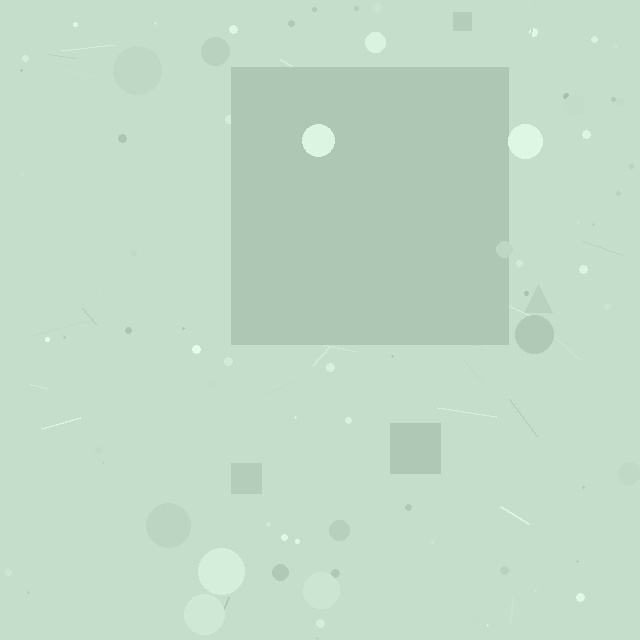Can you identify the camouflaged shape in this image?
The camouflaged shape is a square.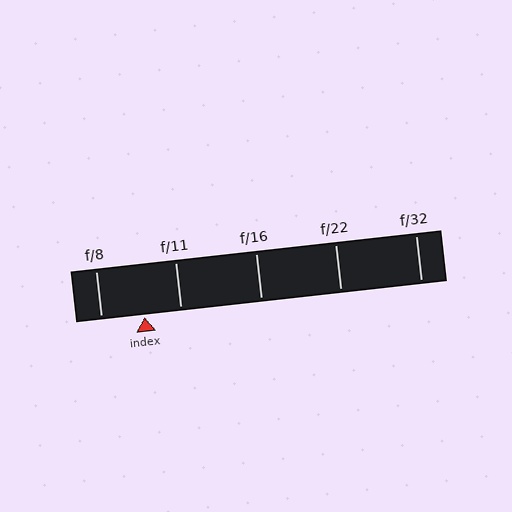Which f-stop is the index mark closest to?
The index mark is closest to f/11.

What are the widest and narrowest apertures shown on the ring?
The widest aperture shown is f/8 and the narrowest is f/32.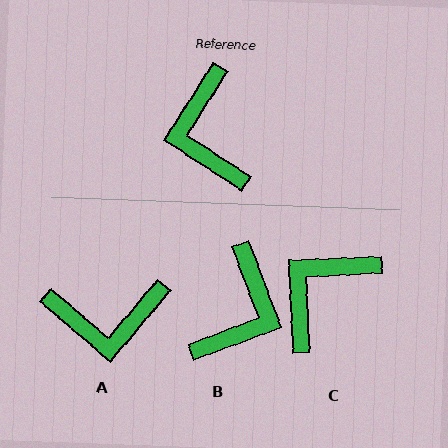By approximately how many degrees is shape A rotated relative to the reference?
Approximately 82 degrees counter-clockwise.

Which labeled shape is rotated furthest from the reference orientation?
B, about 143 degrees away.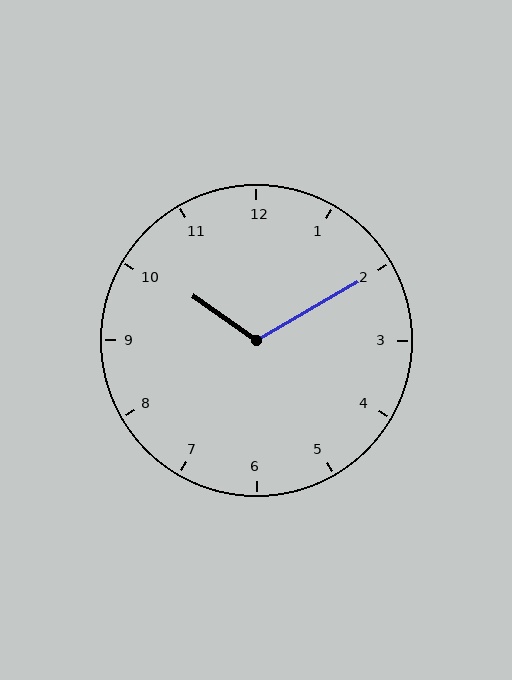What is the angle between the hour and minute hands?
Approximately 115 degrees.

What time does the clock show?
10:10.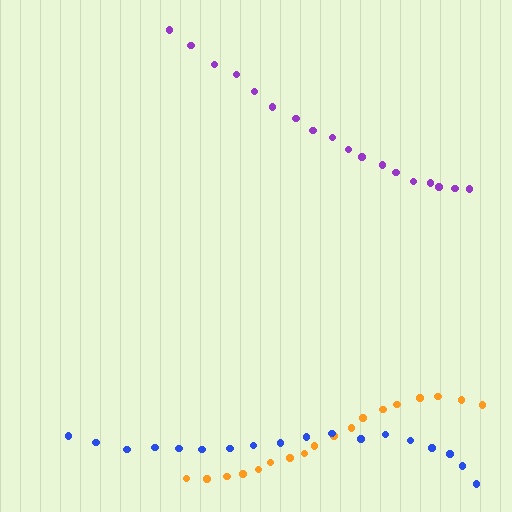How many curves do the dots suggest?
There are 3 distinct paths.